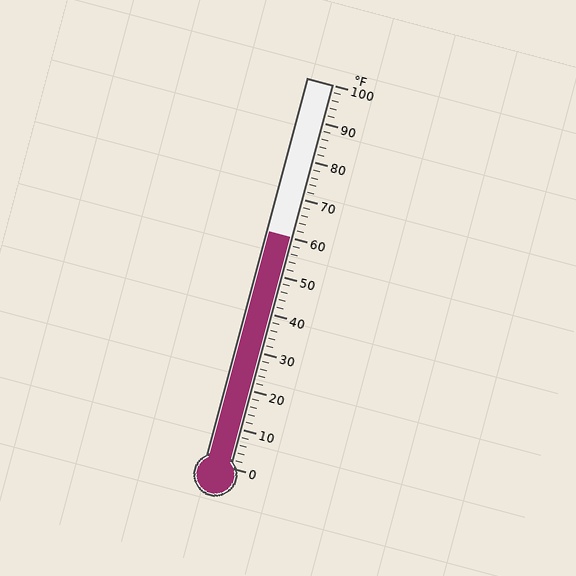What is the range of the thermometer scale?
The thermometer scale ranges from 0°F to 100°F.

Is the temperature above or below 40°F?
The temperature is above 40°F.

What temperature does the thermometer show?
The thermometer shows approximately 60°F.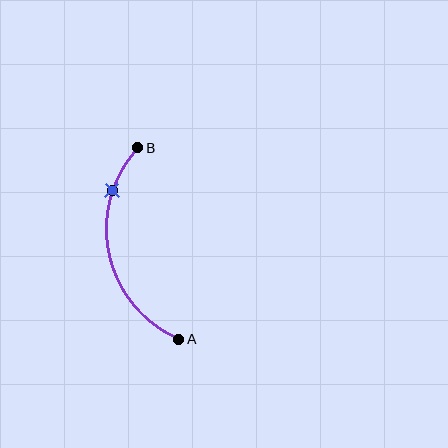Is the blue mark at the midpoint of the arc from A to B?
No. The blue mark lies on the arc but is closer to endpoint B. The arc midpoint would be at the point on the curve equidistant along the arc from both A and B.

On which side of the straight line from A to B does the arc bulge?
The arc bulges to the left of the straight line connecting A and B.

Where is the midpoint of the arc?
The arc midpoint is the point on the curve farthest from the straight line joining A and B. It sits to the left of that line.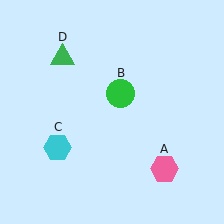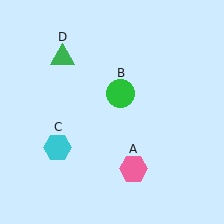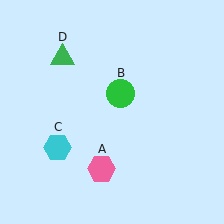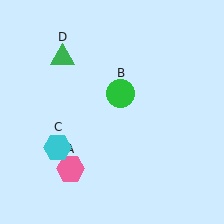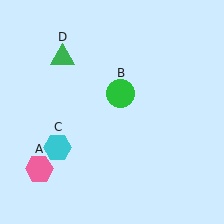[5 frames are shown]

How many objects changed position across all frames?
1 object changed position: pink hexagon (object A).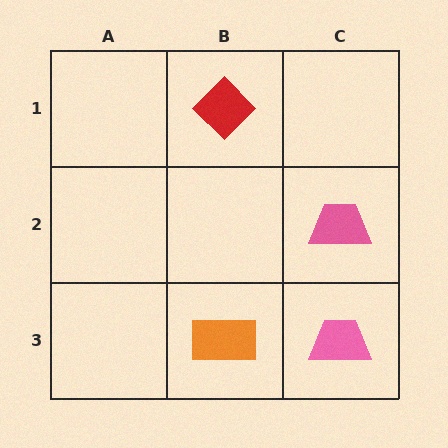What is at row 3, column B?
An orange rectangle.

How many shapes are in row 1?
1 shape.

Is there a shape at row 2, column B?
No, that cell is empty.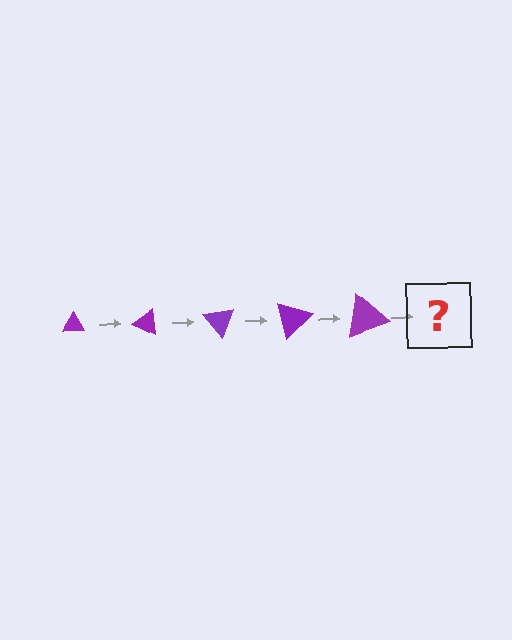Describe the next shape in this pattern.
It should be a triangle, larger than the previous one and rotated 125 degrees from the start.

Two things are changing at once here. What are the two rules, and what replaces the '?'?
The two rules are that the triangle grows larger each step and it rotates 25 degrees each step. The '?' should be a triangle, larger than the previous one and rotated 125 degrees from the start.